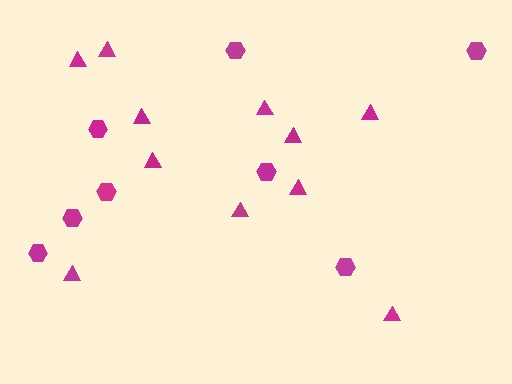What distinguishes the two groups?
There are 2 groups: one group of triangles (11) and one group of hexagons (8).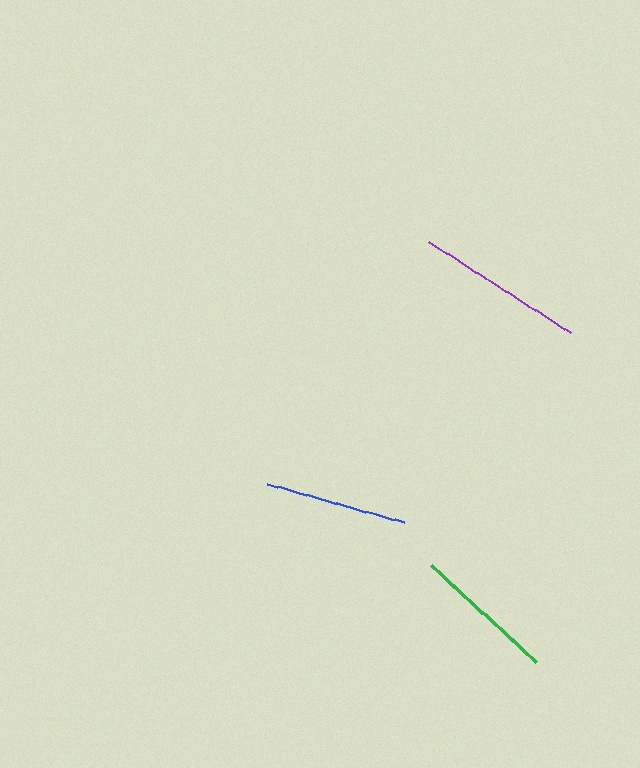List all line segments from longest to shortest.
From longest to shortest: purple, green, blue.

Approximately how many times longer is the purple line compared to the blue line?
The purple line is approximately 1.2 times the length of the blue line.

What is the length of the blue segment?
The blue segment is approximately 142 pixels long.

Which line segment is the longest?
The purple line is the longest at approximately 170 pixels.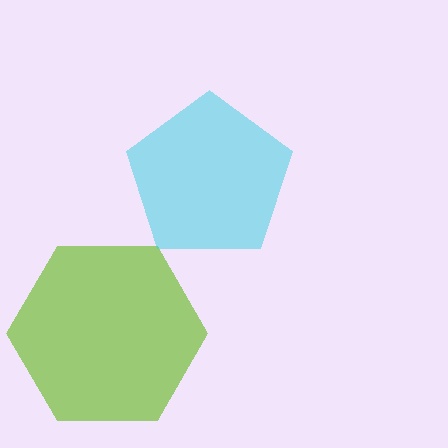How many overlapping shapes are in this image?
There are 2 overlapping shapes in the image.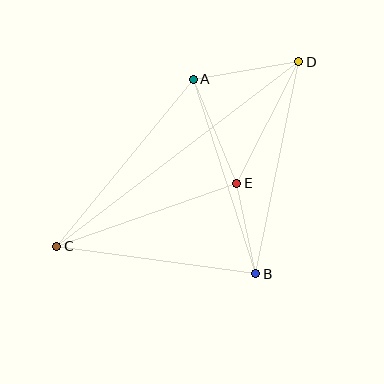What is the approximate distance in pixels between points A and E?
The distance between A and E is approximately 113 pixels.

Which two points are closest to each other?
Points B and E are closest to each other.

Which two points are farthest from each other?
Points C and D are farthest from each other.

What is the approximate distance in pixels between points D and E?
The distance between D and E is approximately 136 pixels.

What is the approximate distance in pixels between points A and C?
The distance between A and C is approximately 215 pixels.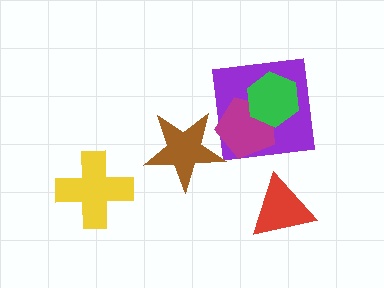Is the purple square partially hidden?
Yes, it is partially covered by another shape.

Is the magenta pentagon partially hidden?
Yes, it is partially covered by another shape.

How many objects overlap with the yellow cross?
0 objects overlap with the yellow cross.